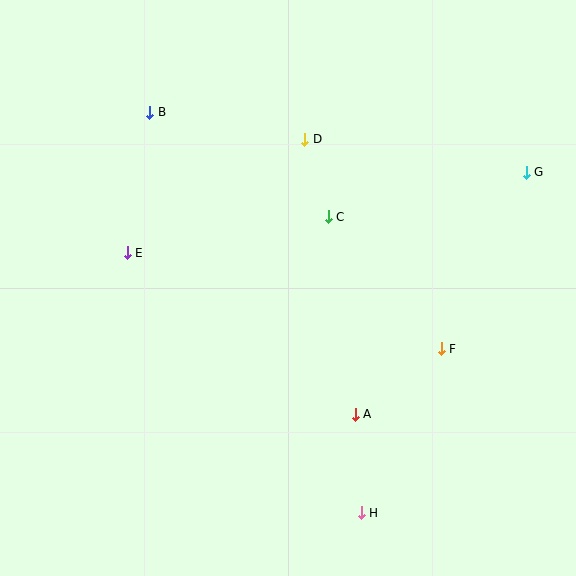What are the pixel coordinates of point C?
Point C is at (328, 217).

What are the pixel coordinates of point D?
Point D is at (305, 139).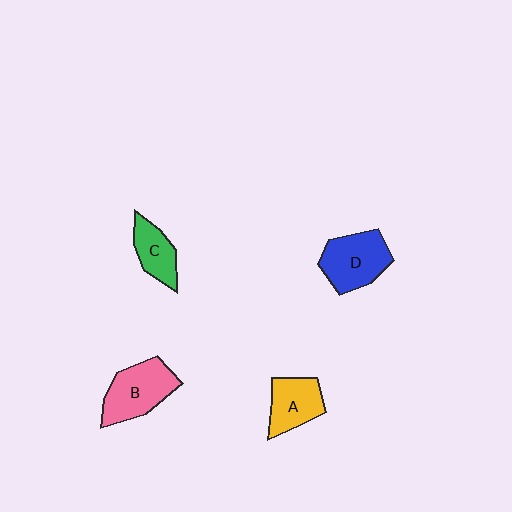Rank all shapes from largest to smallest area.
From largest to smallest: B (pink), D (blue), A (yellow), C (green).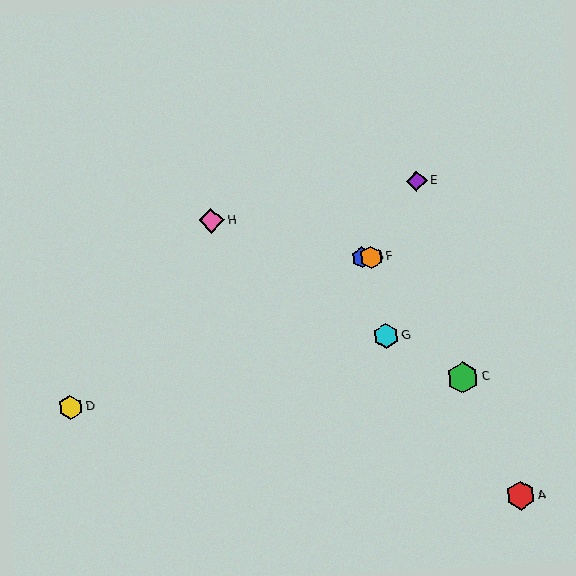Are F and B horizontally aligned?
Yes, both are at y≈257.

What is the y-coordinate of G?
Object G is at y≈336.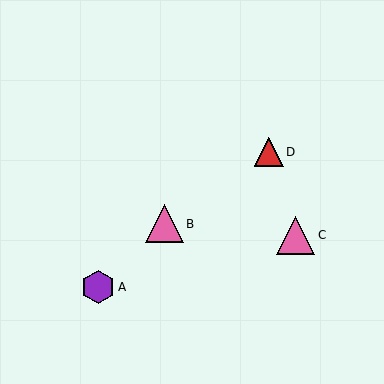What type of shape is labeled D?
Shape D is a red triangle.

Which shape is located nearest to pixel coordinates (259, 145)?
The red triangle (labeled D) at (269, 152) is nearest to that location.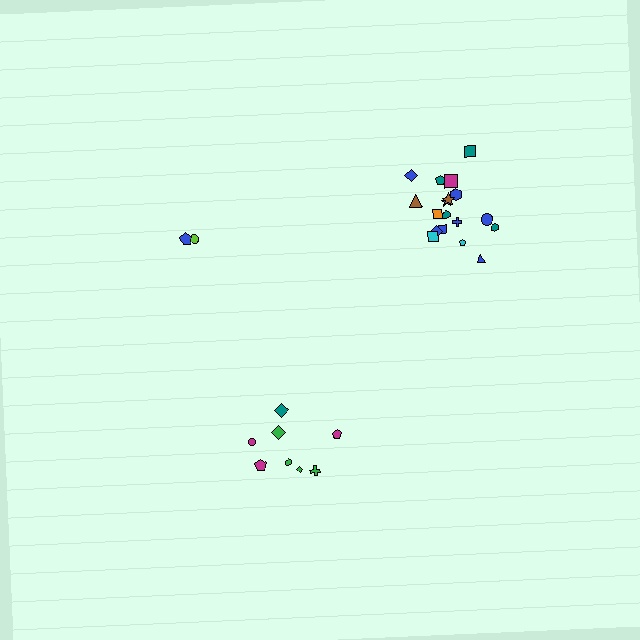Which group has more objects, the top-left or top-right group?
The top-right group.